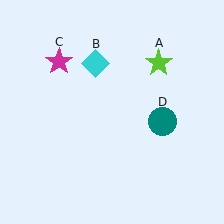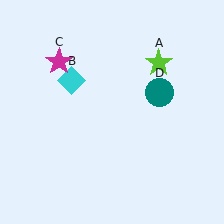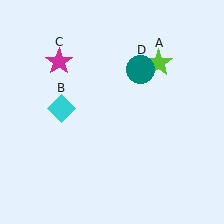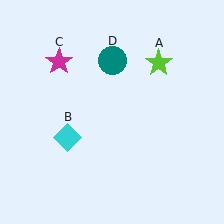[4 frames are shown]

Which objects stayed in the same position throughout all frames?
Lime star (object A) and magenta star (object C) remained stationary.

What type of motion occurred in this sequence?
The cyan diamond (object B), teal circle (object D) rotated counterclockwise around the center of the scene.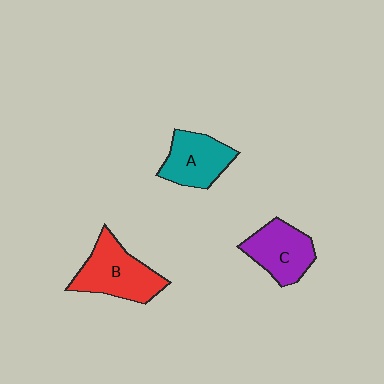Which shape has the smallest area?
Shape A (teal).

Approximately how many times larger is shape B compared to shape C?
Approximately 1.2 times.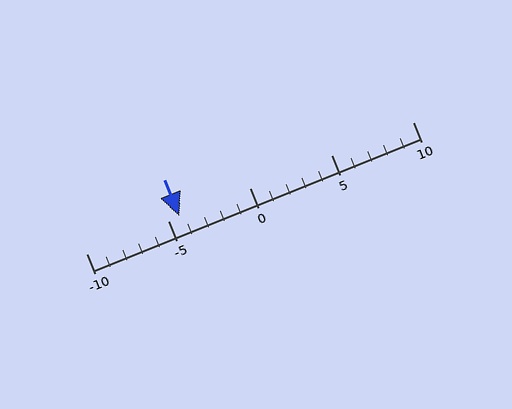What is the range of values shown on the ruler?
The ruler shows values from -10 to 10.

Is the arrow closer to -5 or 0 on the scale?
The arrow is closer to -5.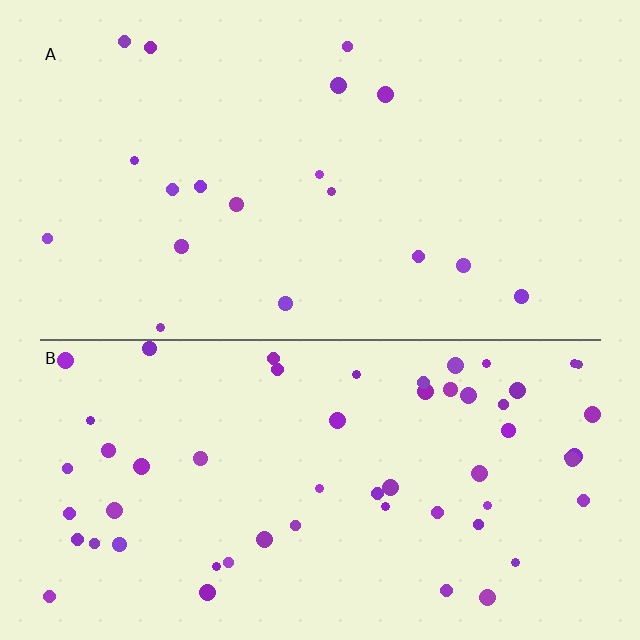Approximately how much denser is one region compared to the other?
Approximately 3.1× — region B over region A.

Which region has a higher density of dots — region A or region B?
B (the bottom).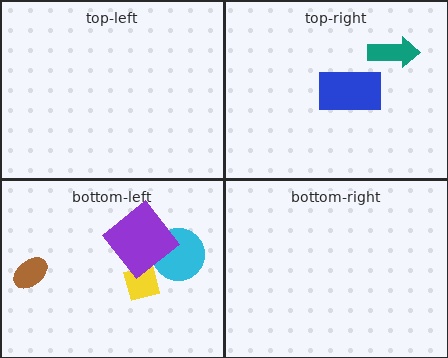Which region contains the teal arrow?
The top-right region.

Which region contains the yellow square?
The bottom-left region.